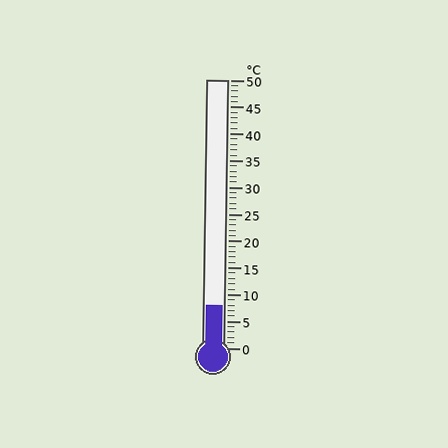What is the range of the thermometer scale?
The thermometer scale ranges from 0°C to 50°C.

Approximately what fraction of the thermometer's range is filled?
The thermometer is filled to approximately 15% of its range.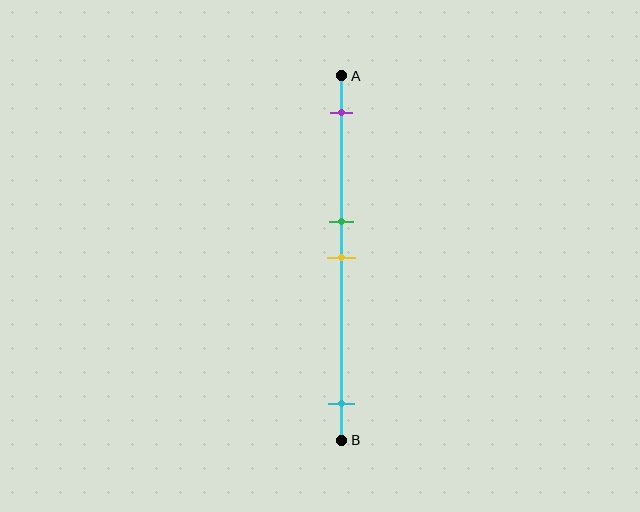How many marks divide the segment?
There are 4 marks dividing the segment.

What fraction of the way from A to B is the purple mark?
The purple mark is approximately 10% (0.1) of the way from A to B.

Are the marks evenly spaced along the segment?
No, the marks are not evenly spaced.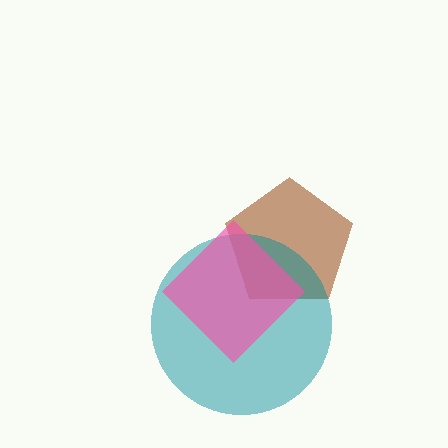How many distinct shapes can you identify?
There are 3 distinct shapes: a brown pentagon, a teal circle, a pink diamond.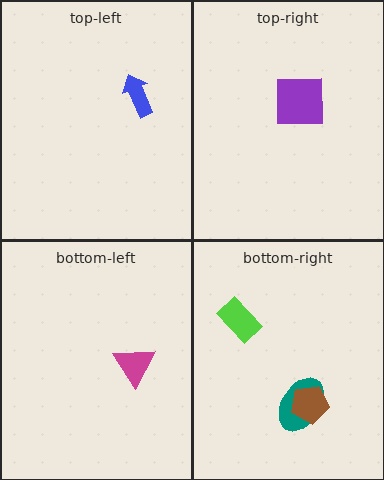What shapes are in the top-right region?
The purple square.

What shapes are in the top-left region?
The blue arrow.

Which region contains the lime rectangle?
The bottom-right region.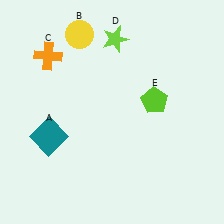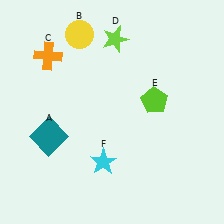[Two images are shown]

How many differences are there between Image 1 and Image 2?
There is 1 difference between the two images.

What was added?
A cyan star (F) was added in Image 2.